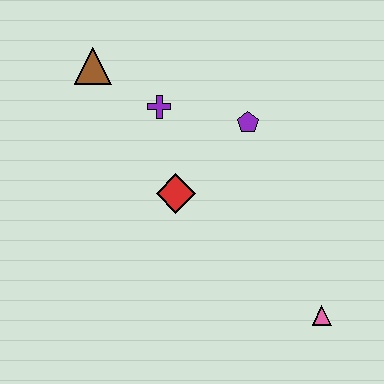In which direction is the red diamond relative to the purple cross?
The red diamond is below the purple cross.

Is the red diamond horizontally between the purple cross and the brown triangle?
No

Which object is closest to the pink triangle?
The red diamond is closest to the pink triangle.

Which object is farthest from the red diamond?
The pink triangle is farthest from the red diamond.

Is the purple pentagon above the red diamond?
Yes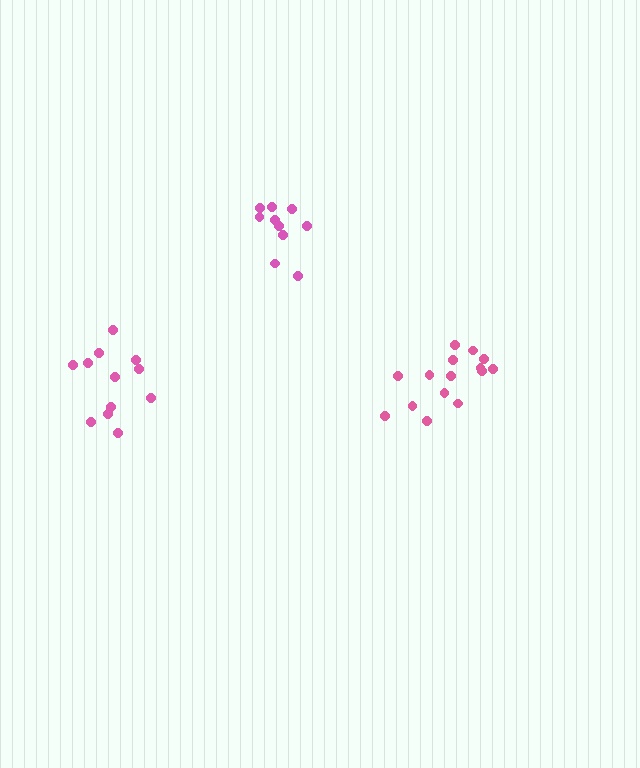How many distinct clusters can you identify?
There are 3 distinct clusters.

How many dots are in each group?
Group 1: 12 dots, Group 2: 10 dots, Group 3: 15 dots (37 total).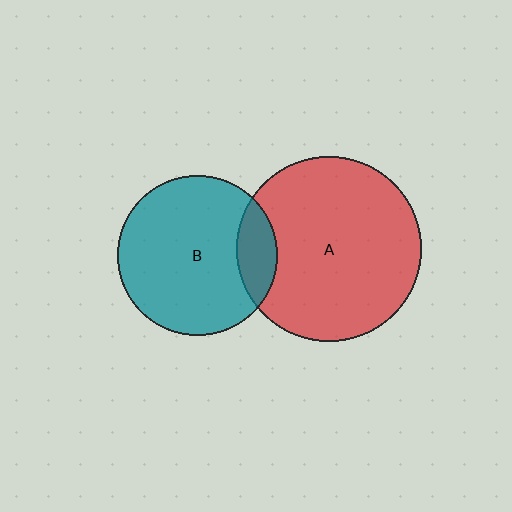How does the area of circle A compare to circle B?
Approximately 1.3 times.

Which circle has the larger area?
Circle A (red).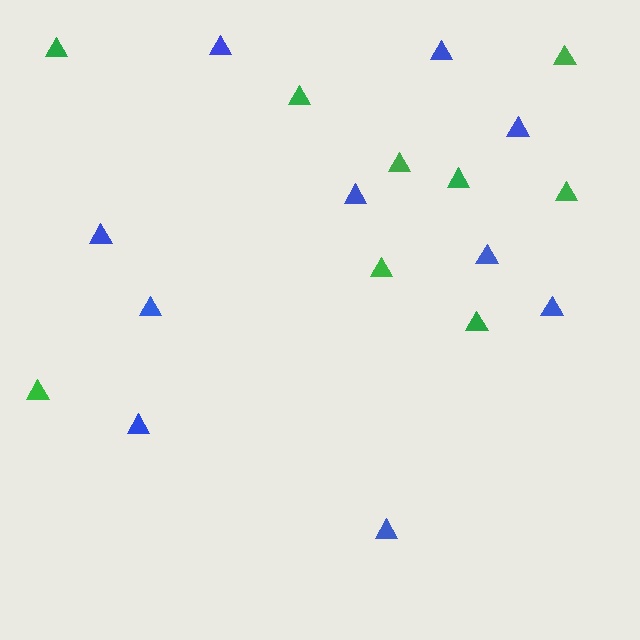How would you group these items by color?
There are 2 groups: one group of blue triangles (10) and one group of green triangles (9).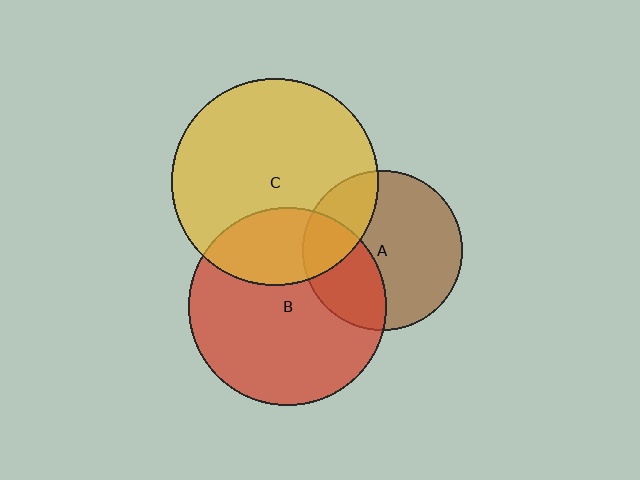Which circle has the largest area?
Circle C (yellow).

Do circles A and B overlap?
Yes.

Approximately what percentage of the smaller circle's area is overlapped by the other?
Approximately 35%.